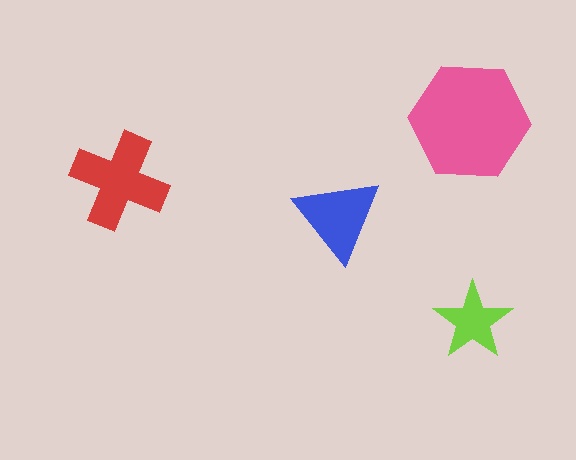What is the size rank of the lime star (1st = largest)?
4th.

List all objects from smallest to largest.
The lime star, the blue triangle, the red cross, the pink hexagon.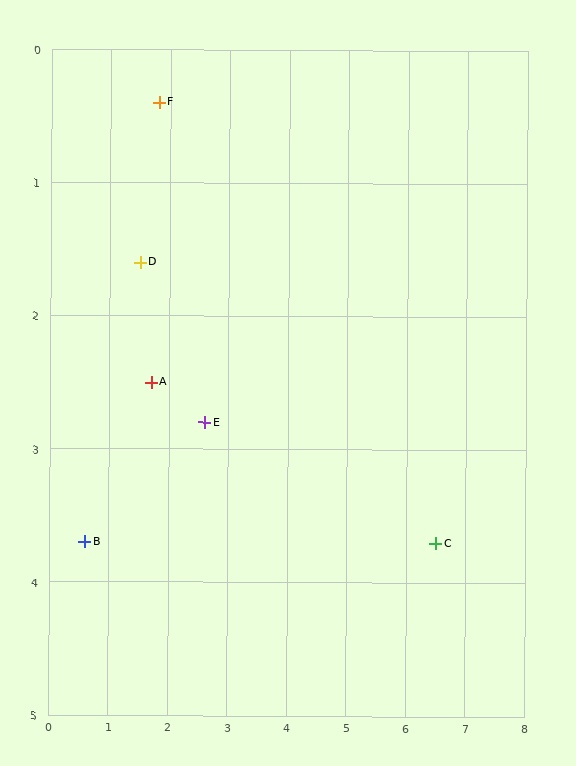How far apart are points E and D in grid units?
Points E and D are about 1.6 grid units apart.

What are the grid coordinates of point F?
Point F is at approximately (1.8, 0.4).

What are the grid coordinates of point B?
Point B is at approximately (0.6, 3.7).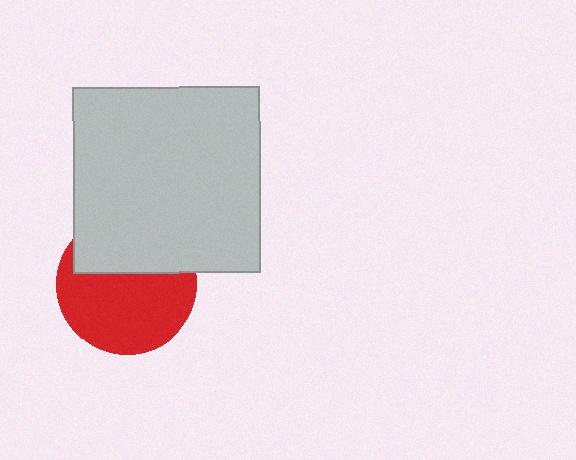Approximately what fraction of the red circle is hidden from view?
Roughly 39% of the red circle is hidden behind the light gray square.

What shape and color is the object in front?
The object in front is a light gray square.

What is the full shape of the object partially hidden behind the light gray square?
The partially hidden object is a red circle.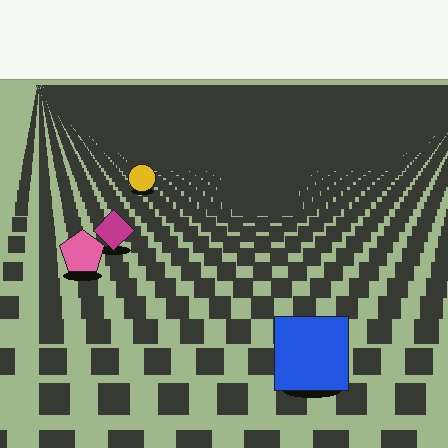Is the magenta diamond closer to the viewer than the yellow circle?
Yes. The magenta diamond is closer — you can tell from the texture gradient: the ground texture is coarser near it.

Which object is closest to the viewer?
The blue square is closest. The texture marks near it are larger and more spread out.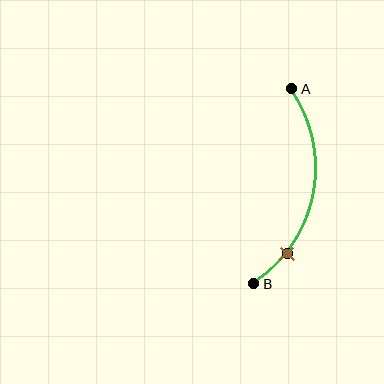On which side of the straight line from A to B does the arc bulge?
The arc bulges to the right of the straight line connecting A and B.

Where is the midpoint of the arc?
The arc midpoint is the point on the curve farthest from the straight line joining A and B. It sits to the right of that line.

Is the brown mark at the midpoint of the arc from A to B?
No. The brown mark lies on the arc but is closer to endpoint B. The arc midpoint would be at the point on the curve equidistant along the arc from both A and B.